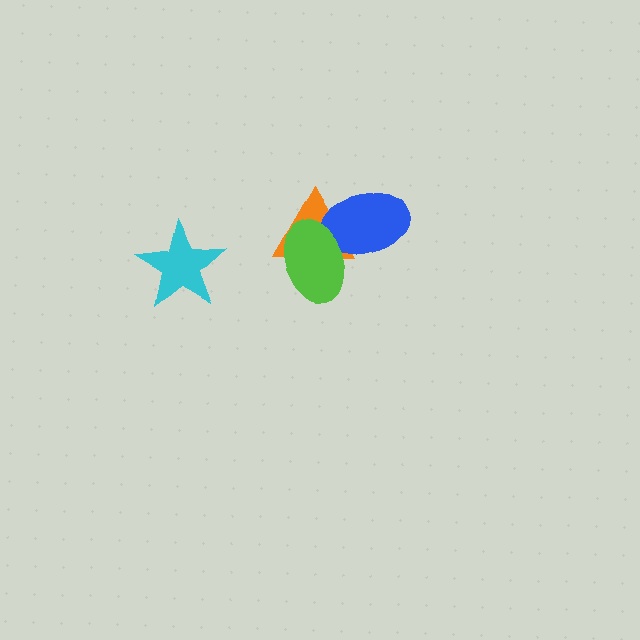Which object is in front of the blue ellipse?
The lime ellipse is in front of the blue ellipse.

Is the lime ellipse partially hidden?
No, no other shape covers it.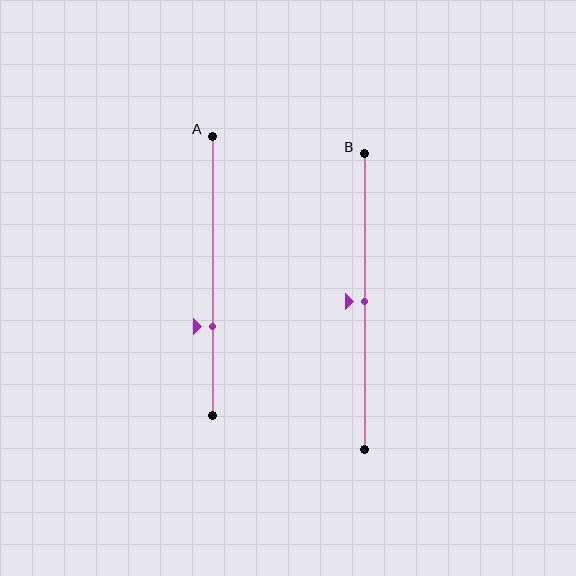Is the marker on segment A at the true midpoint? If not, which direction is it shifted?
No, the marker on segment A is shifted downward by about 18% of the segment length.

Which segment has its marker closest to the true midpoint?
Segment B has its marker closest to the true midpoint.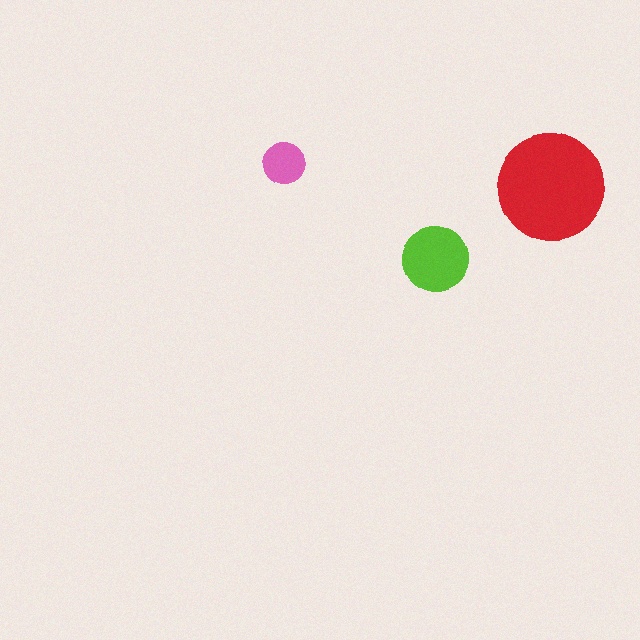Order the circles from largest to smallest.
the red one, the lime one, the pink one.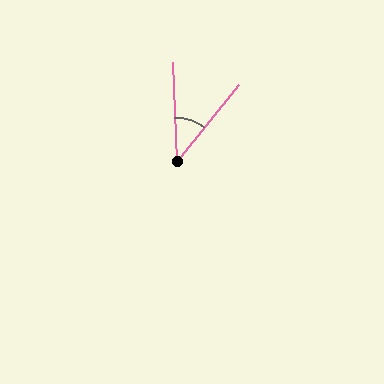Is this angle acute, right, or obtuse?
It is acute.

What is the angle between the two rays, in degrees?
Approximately 41 degrees.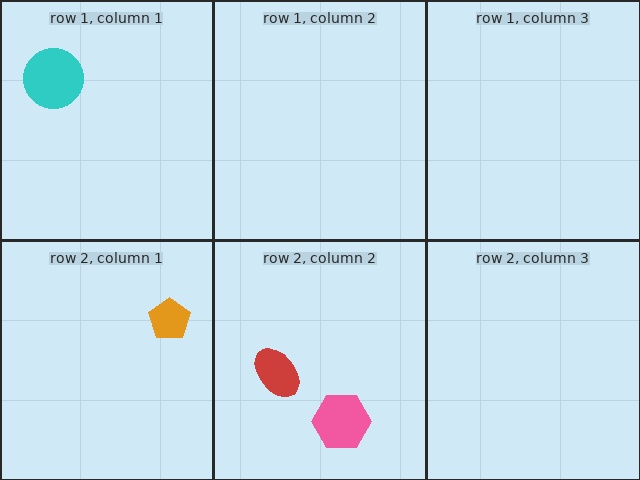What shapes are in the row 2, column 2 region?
The pink hexagon, the red ellipse.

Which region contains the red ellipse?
The row 2, column 2 region.